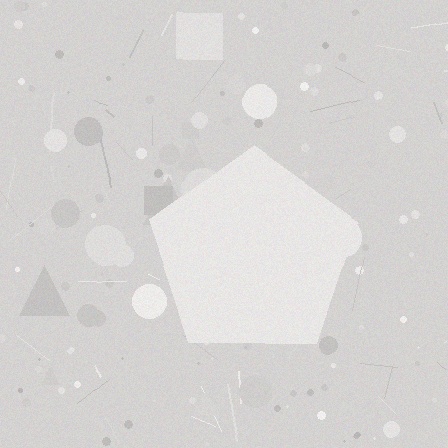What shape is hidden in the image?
A pentagon is hidden in the image.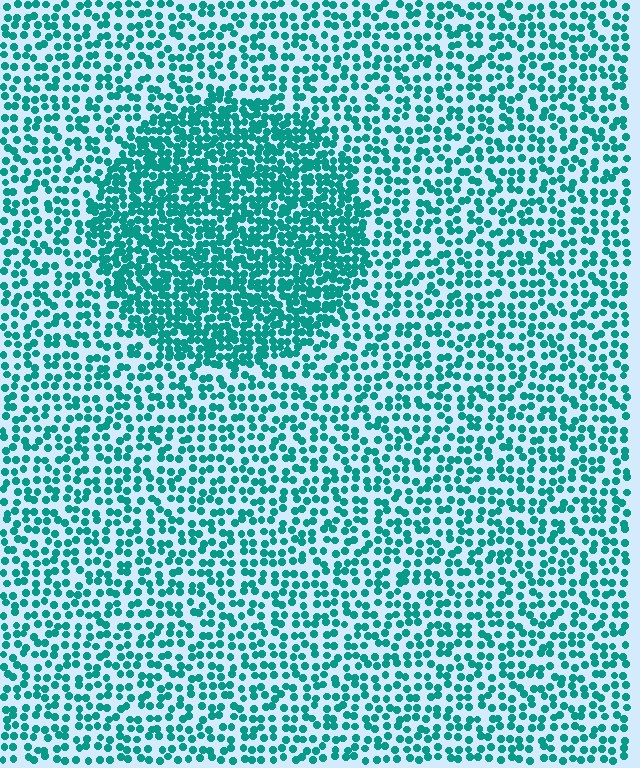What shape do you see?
I see a circle.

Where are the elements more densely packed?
The elements are more densely packed inside the circle boundary.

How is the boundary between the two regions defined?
The boundary is defined by a change in element density (approximately 1.9x ratio). All elements are the same color, size, and shape.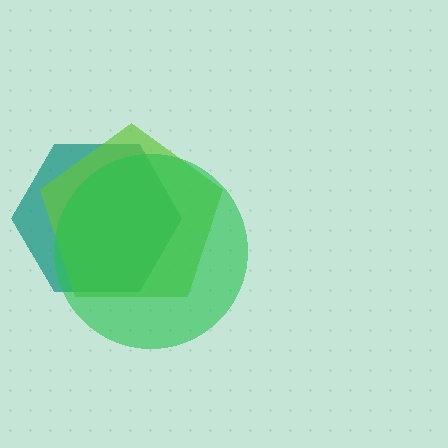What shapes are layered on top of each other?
The layered shapes are: a teal hexagon, a lime pentagon, a green circle.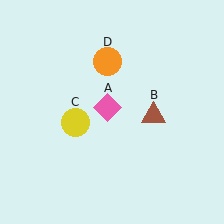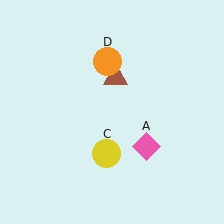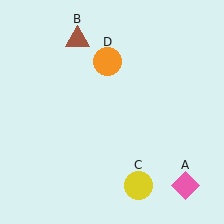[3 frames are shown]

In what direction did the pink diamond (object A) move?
The pink diamond (object A) moved down and to the right.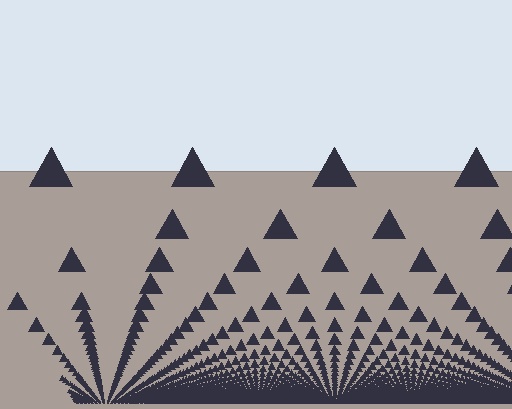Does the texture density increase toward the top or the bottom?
Density increases toward the bottom.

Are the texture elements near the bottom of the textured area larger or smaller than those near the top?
Smaller. The gradient is inverted — elements near the bottom are smaller and denser.